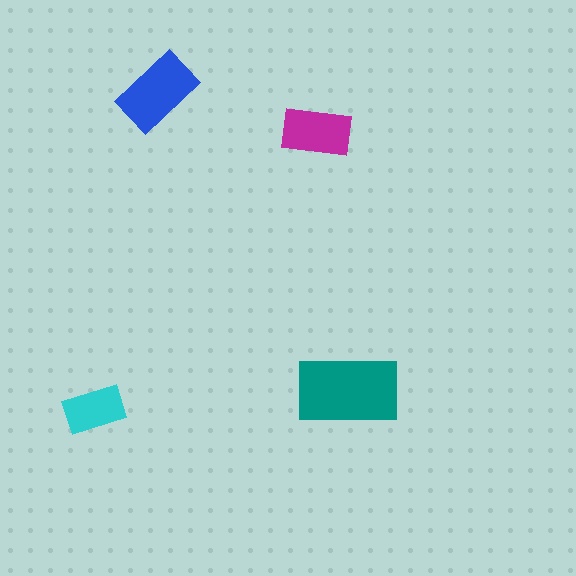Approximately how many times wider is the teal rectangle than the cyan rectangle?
About 1.5 times wider.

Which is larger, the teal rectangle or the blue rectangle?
The teal one.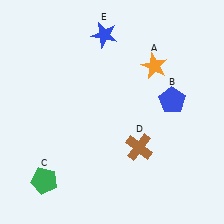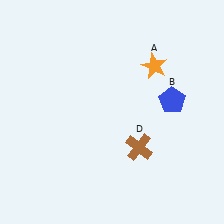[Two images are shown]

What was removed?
The green pentagon (C), the blue star (E) were removed in Image 2.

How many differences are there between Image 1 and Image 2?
There are 2 differences between the two images.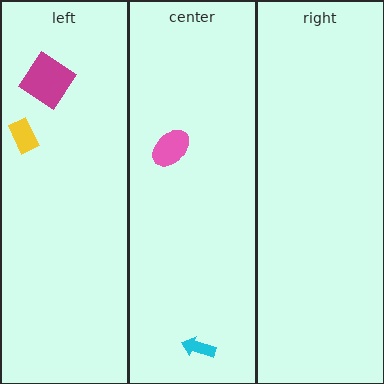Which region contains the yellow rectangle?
The left region.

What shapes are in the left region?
The yellow rectangle, the magenta diamond.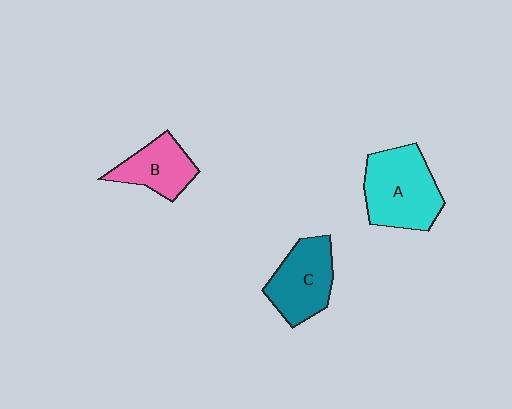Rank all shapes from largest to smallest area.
From largest to smallest: A (cyan), C (teal), B (pink).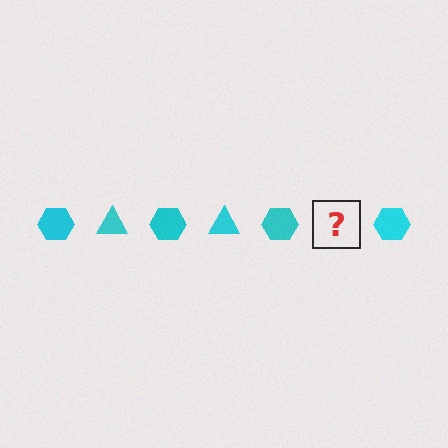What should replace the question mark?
The question mark should be replaced with a cyan triangle.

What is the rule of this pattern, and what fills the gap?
The rule is that the pattern cycles through hexagon, triangle shapes in cyan. The gap should be filled with a cyan triangle.